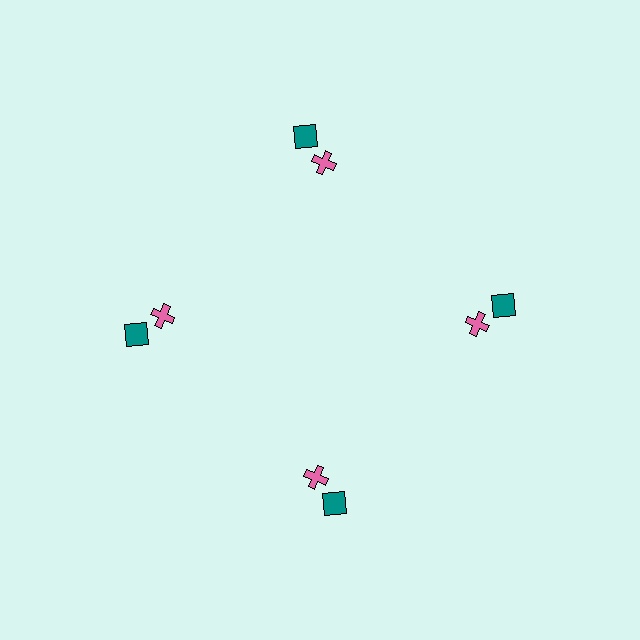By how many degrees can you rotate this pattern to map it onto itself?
The pattern maps onto itself every 90 degrees of rotation.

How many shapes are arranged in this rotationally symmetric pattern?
There are 8 shapes, arranged in 4 groups of 2.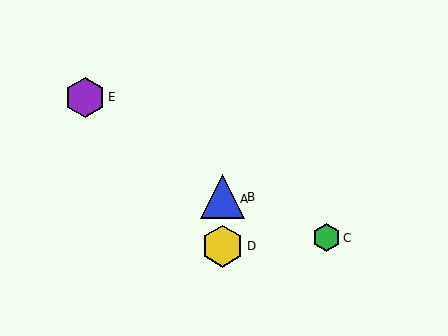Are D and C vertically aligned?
No, D is at x≈223 and C is at x≈326.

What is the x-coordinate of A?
Object A is at x≈223.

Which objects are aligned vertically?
Objects A, B, D are aligned vertically.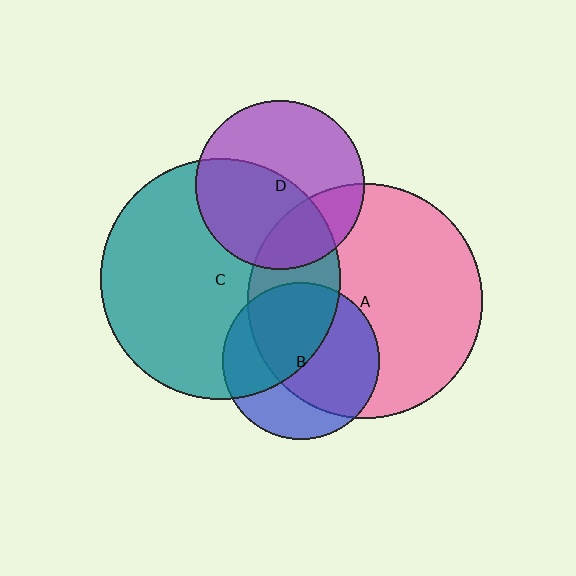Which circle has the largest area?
Circle C (teal).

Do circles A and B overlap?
Yes.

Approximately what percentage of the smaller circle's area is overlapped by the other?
Approximately 65%.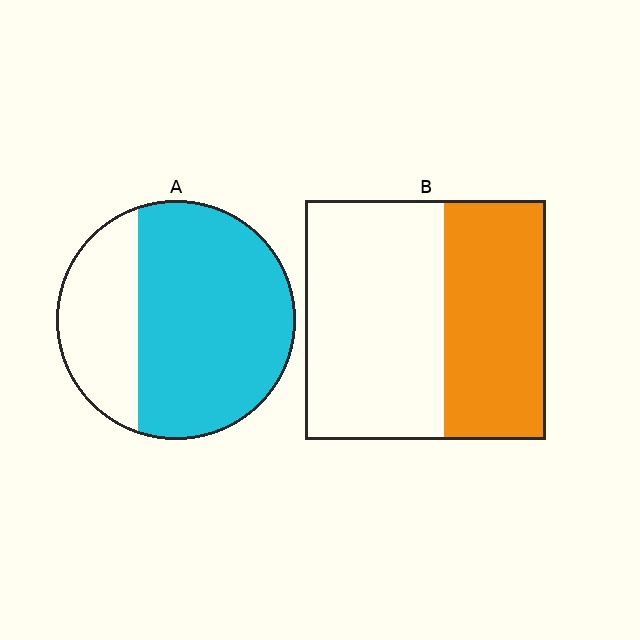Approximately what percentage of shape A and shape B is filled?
A is approximately 70% and B is approximately 40%.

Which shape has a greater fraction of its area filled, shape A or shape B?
Shape A.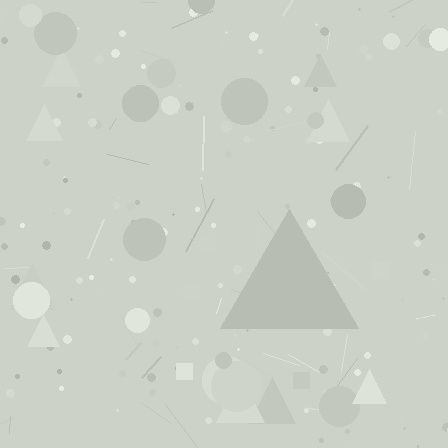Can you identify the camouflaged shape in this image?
The camouflaged shape is a triangle.